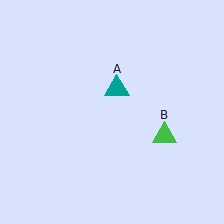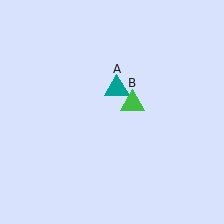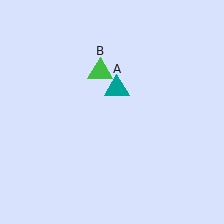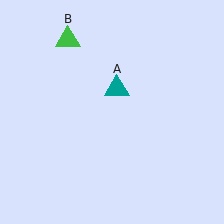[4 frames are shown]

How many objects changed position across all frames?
1 object changed position: green triangle (object B).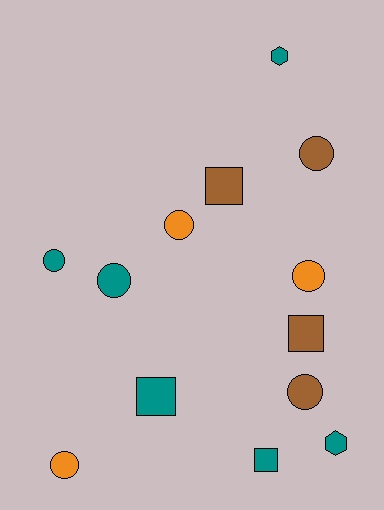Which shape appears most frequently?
Circle, with 7 objects.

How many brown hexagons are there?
There are no brown hexagons.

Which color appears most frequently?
Teal, with 6 objects.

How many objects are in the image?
There are 13 objects.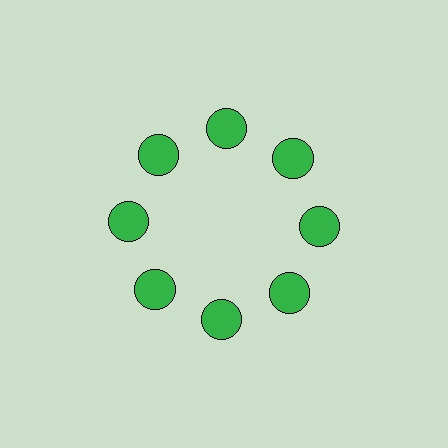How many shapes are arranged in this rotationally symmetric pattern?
There are 8 shapes, arranged in 8 groups of 1.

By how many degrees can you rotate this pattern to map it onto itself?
The pattern maps onto itself every 45 degrees of rotation.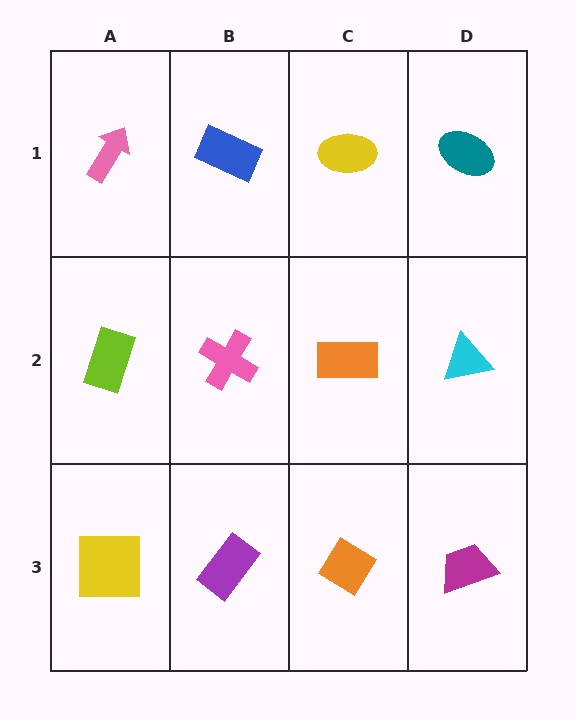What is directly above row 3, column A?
A lime rectangle.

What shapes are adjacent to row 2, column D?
A teal ellipse (row 1, column D), a magenta trapezoid (row 3, column D), an orange rectangle (row 2, column C).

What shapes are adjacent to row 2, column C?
A yellow ellipse (row 1, column C), an orange diamond (row 3, column C), a pink cross (row 2, column B), a cyan triangle (row 2, column D).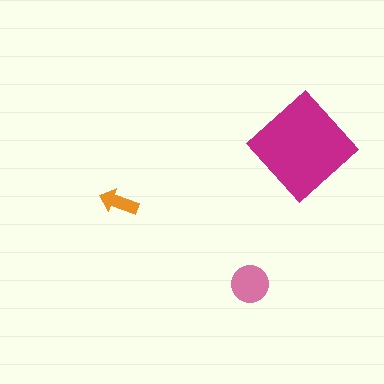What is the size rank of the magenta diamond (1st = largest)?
1st.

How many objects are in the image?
There are 3 objects in the image.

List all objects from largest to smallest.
The magenta diamond, the pink circle, the orange arrow.